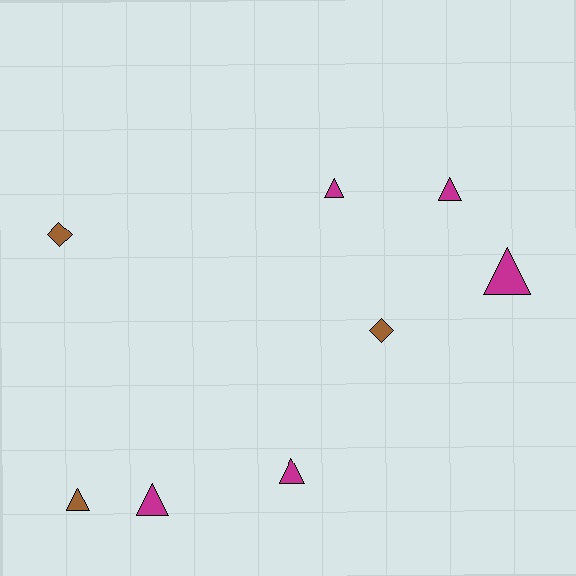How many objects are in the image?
There are 8 objects.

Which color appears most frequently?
Magenta, with 5 objects.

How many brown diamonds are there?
There are 2 brown diamonds.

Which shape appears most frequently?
Triangle, with 6 objects.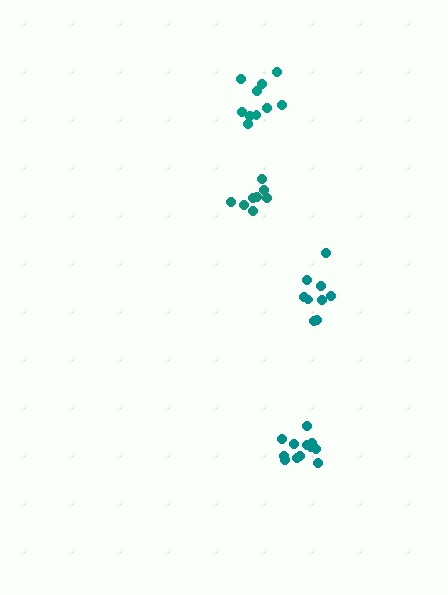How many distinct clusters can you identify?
There are 4 distinct clusters.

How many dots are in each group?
Group 1: 12 dots, Group 2: 10 dots, Group 3: 9 dots, Group 4: 8 dots (39 total).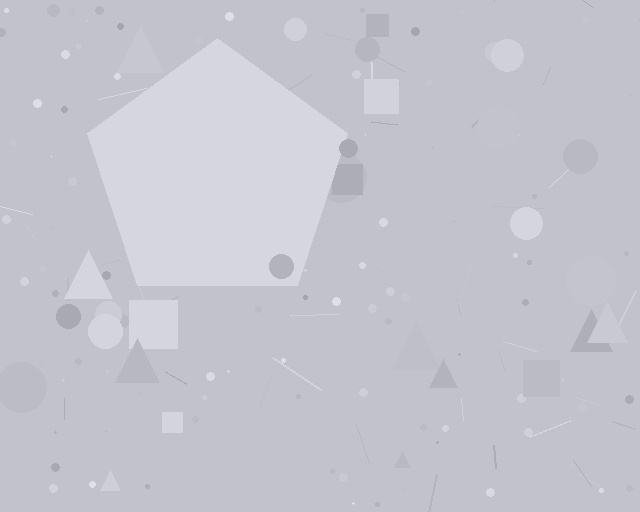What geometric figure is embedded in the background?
A pentagon is embedded in the background.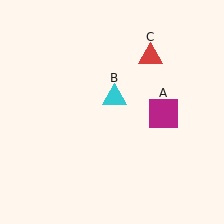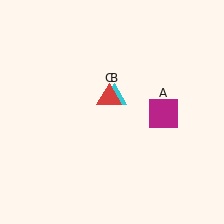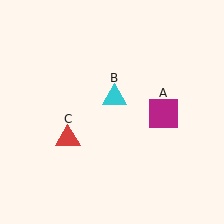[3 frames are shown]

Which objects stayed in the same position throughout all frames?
Magenta square (object A) and cyan triangle (object B) remained stationary.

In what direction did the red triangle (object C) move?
The red triangle (object C) moved down and to the left.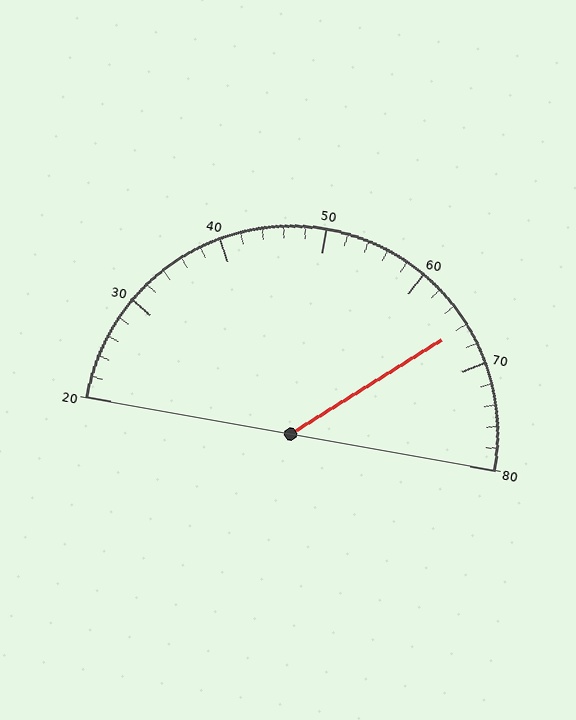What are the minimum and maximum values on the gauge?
The gauge ranges from 20 to 80.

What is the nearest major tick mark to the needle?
The nearest major tick mark is 70.